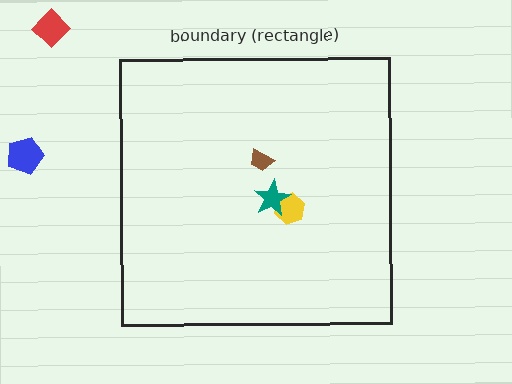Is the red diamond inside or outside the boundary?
Outside.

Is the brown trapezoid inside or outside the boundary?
Inside.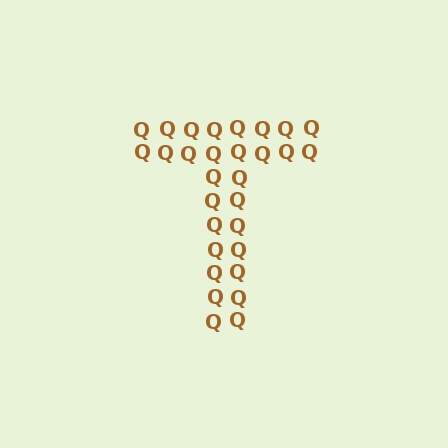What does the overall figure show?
The overall figure shows the letter T.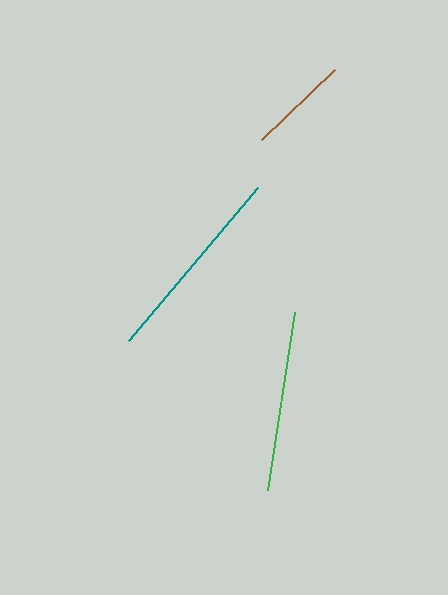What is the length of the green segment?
The green segment is approximately 180 pixels long.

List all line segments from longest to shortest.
From longest to shortest: teal, green, brown.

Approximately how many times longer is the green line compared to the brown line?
The green line is approximately 1.8 times the length of the brown line.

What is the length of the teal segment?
The teal segment is approximately 200 pixels long.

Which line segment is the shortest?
The brown line is the shortest at approximately 101 pixels.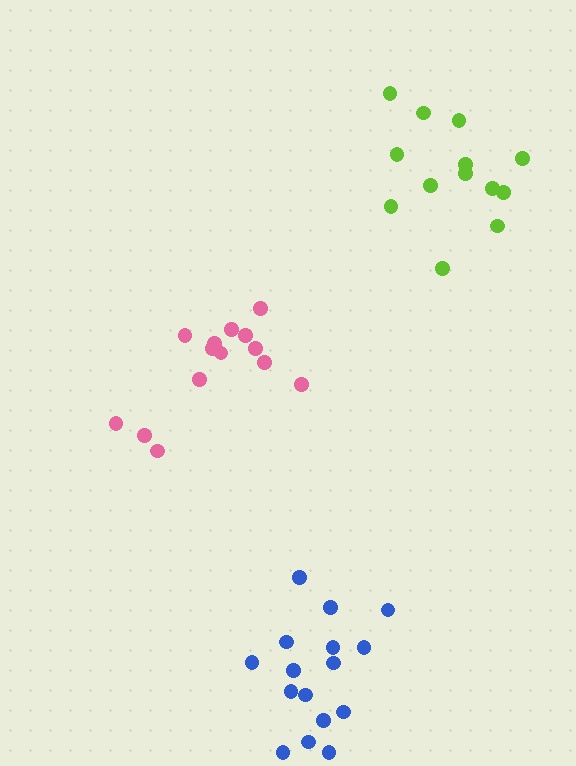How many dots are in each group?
Group 1: 14 dots, Group 2: 13 dots, Group 3: 16 dots (43 total).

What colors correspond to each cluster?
The clusters are colored: pink, lime, blue.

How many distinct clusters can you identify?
There are 3 distinct clusters.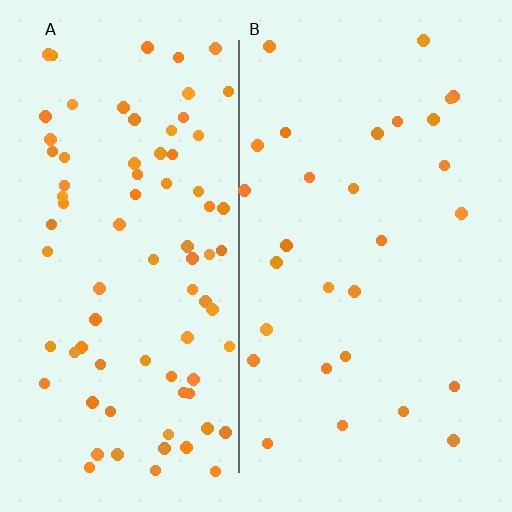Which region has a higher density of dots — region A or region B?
A (the left).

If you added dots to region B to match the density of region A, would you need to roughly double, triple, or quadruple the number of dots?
Approximately triple.